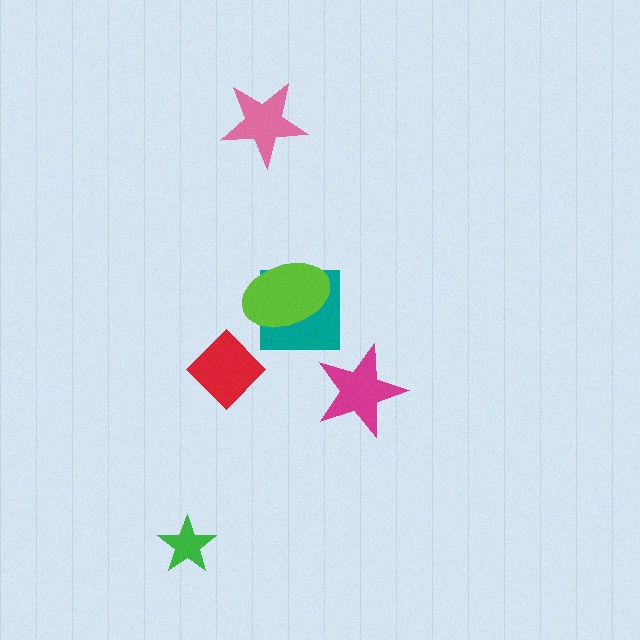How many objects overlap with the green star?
0 objects overlap with the green star.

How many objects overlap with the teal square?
1 object overlaps with the teal square.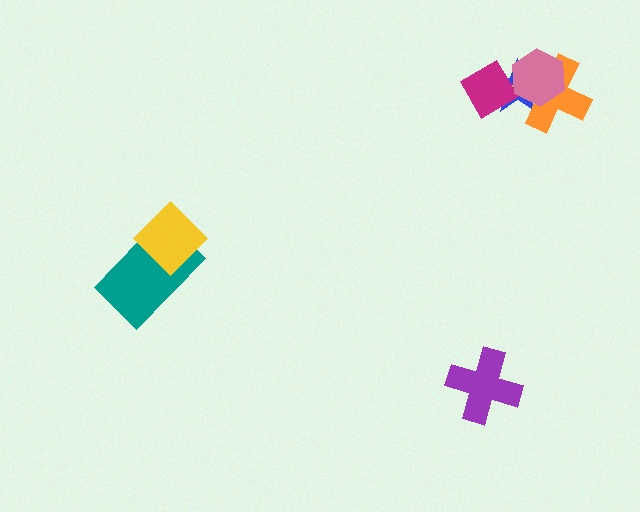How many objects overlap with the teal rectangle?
1 object overlaps with the teal rectangle.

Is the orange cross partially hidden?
Yes, it is partially covered by another shape.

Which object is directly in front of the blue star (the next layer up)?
The magenta diamond is directly in front of the blue star.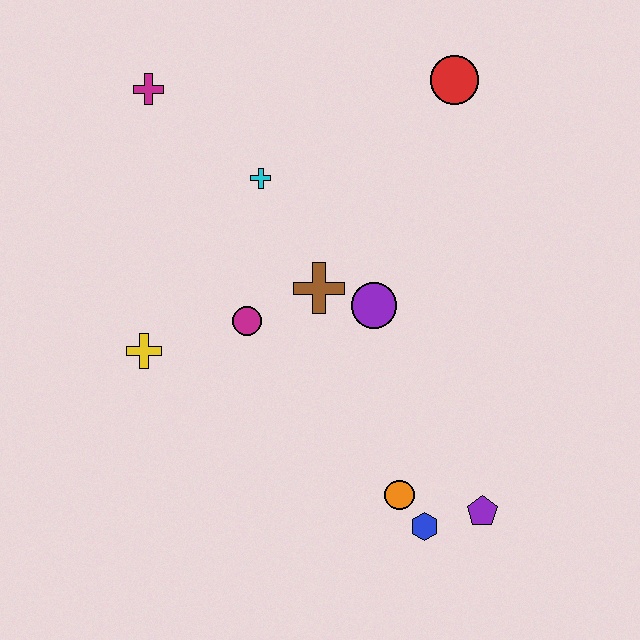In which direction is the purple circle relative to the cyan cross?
The purple circle is below the cyan cross.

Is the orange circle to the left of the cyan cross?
No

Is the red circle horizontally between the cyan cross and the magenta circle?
No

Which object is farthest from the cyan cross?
The purple pentagon is farthest from the cyan cross.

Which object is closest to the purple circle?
The brown cross is closest to the purple circle.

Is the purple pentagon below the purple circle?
Yes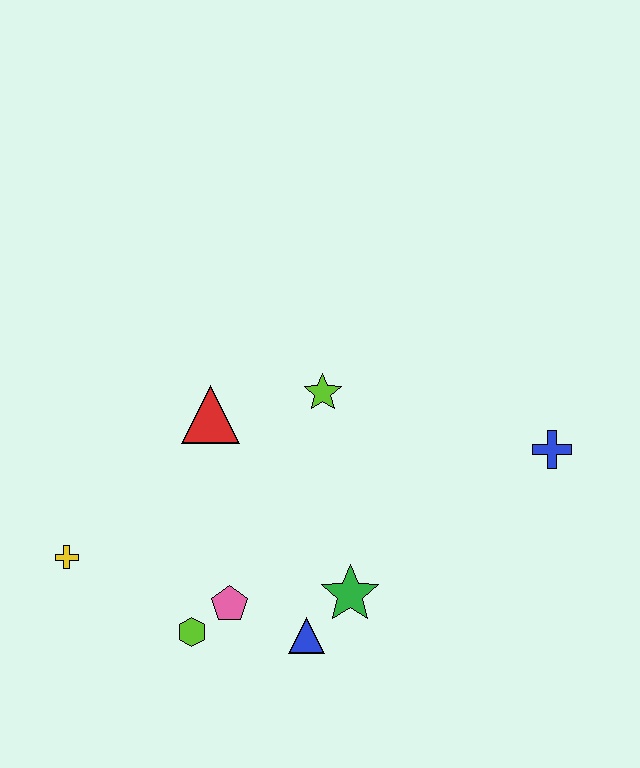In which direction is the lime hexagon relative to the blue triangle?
The lime hexagon is to the left of the blue triangle.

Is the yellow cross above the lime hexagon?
Yes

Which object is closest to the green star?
The blue triangle is closest to the green star.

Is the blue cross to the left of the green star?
No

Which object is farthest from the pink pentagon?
The blue cross is farthest from the pink pentagon.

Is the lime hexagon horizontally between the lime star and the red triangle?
No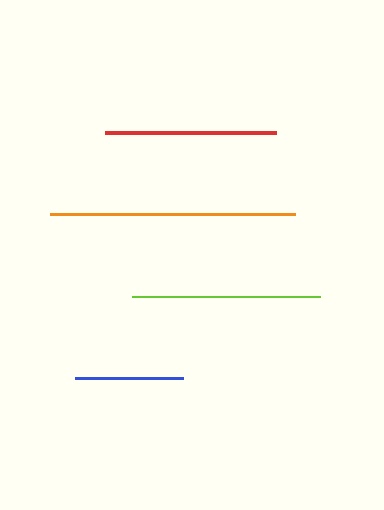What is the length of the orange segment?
The orange segment is approximately 244 pixels long.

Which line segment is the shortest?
The blue line is the shortest at approximately 108 pixels.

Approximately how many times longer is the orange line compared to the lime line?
The orange line is approximately 1.3 times the length of the lime line.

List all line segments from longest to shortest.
From longest to shortest: orange, lime, red, blue.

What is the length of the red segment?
The red segment is approximately 172 pixels long.